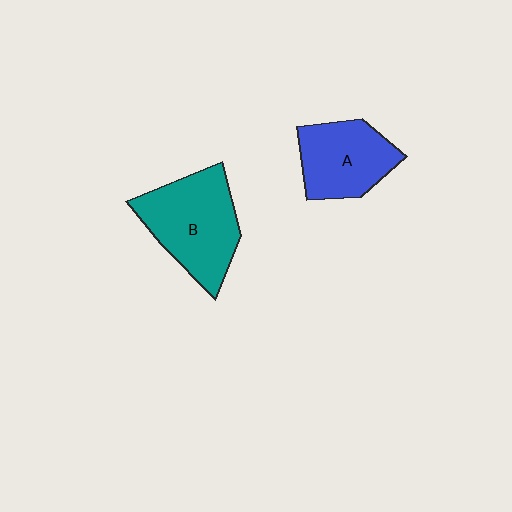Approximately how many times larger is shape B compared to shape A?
Approximately 1.3 times.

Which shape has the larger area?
Shape B (teal).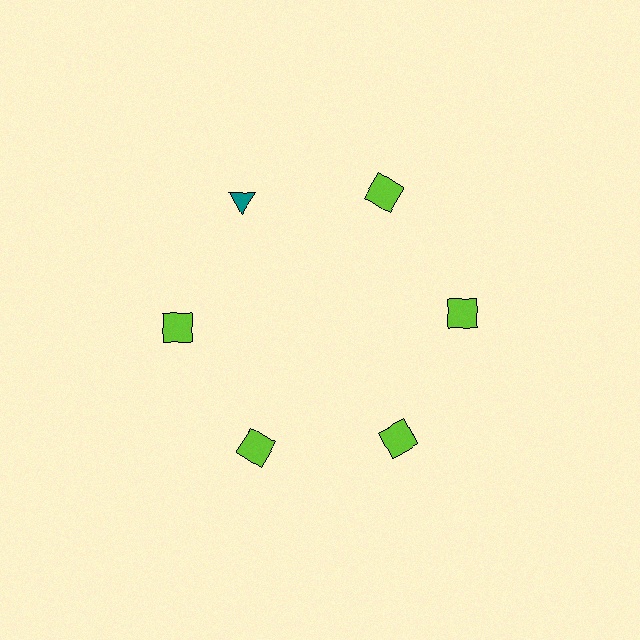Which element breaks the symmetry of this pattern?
The teal triangle at roughly the 11 o'clock position breaks the symmetry. All other shapes are lime squares.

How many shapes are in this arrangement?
There are 6 shapes arranged in a ring pattern.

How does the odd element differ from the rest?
It differs in both color (teal instead of lime) and shape (triangle instead of square).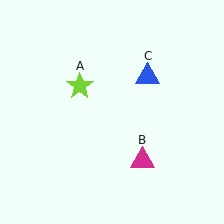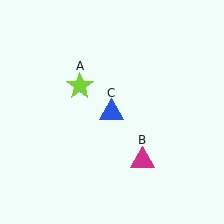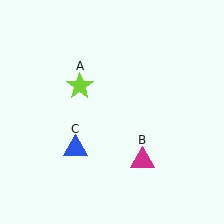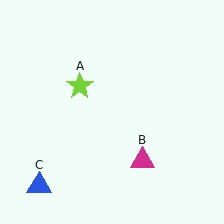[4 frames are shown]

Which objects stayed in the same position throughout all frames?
Lime star (object A) and magenta triangle (object B) remained stationary.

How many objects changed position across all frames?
1 object changed position: blue triangle (object C).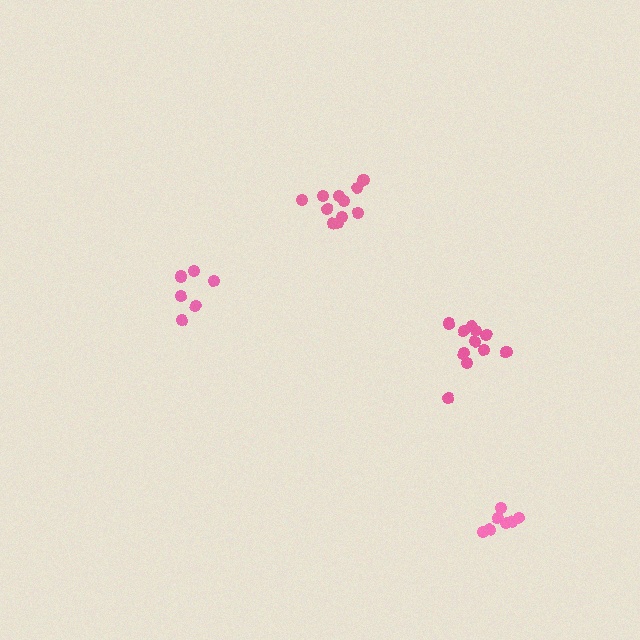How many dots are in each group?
Group 1: 11 dots, Group 2: 7 dots, Group 3: 6 dots, Group 4: 11 dots (35 total).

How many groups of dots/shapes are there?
There are 4 groups.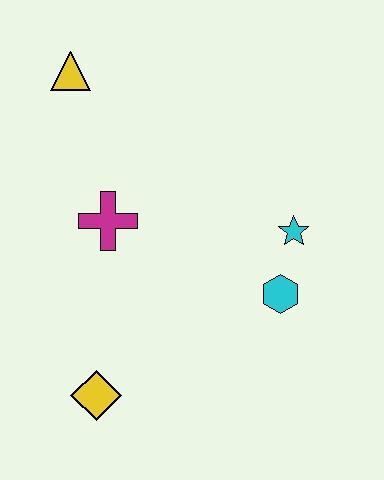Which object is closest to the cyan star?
The cyan hexagon is closest to the cyan star.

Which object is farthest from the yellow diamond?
The yellow triangle is farthest from the yellow diamond.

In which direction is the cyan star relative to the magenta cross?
The cyan star is to the right of the magenta cross.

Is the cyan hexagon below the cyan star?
Yes